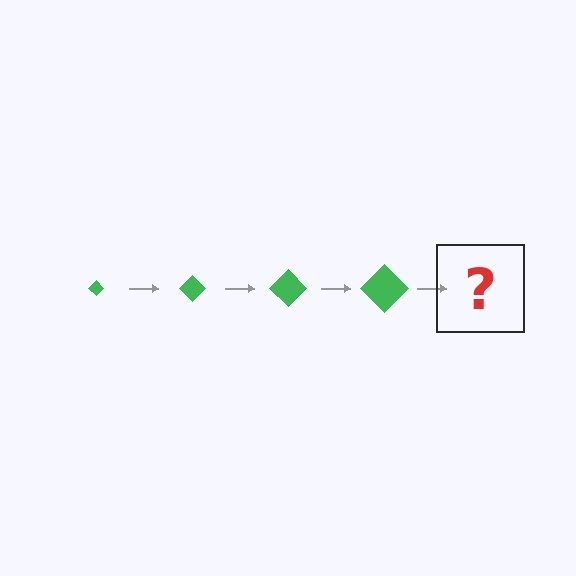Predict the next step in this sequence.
The next step is a green diamond, larger than the previous one.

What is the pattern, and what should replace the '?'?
The pattern is that the diamond gets progressively larger each step. The '?' should be a green diamond, larger than the previous one.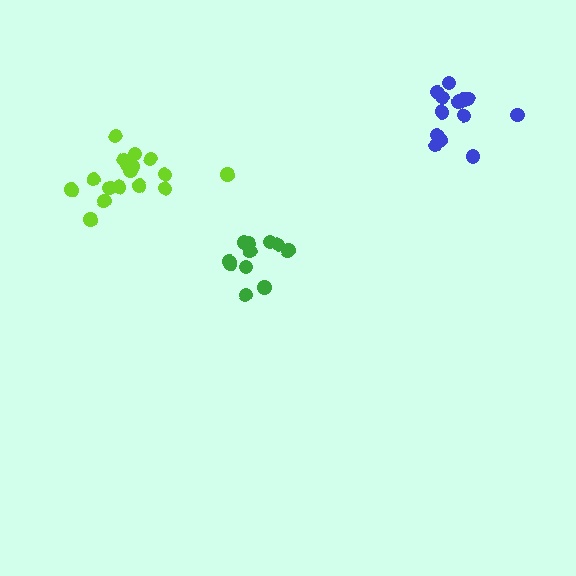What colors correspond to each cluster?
The clusters are colored: blue, green, lime.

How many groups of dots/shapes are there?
There are 3 groups.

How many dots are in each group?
Group 1: 13 dots, Group 2: 11 dots, Group 3: 17 dots (41 total).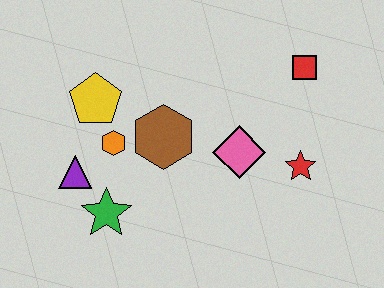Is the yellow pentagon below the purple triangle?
No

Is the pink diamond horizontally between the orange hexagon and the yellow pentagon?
No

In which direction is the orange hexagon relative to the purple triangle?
The orange hexagon is to the right of the purple triangle.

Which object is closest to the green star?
The purple triangle is closest to the green star.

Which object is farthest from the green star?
The red square is farthest from the green star.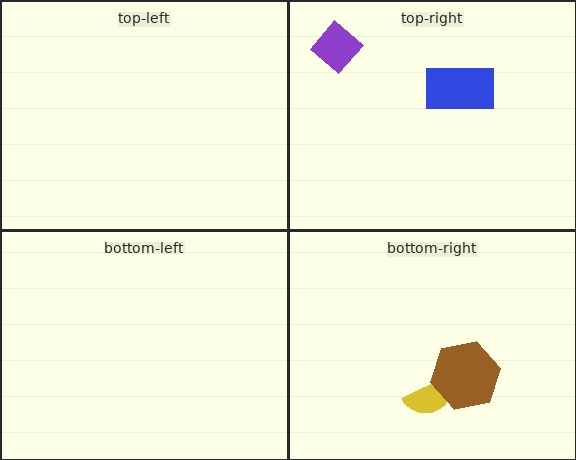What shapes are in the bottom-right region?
The yellow semicircle, the brown hexagon.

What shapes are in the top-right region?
The blue rectangle, the purple diamond.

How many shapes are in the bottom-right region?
2.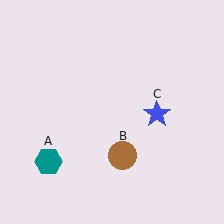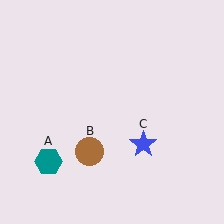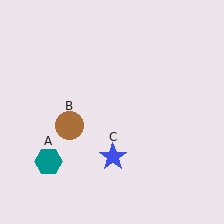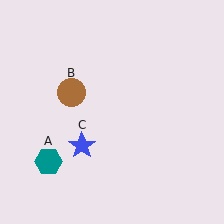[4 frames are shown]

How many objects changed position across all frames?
2 objects changed position: brown circle (object B), blue star (object C).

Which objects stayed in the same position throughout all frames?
Teal hexagon (object A) remained stationary.